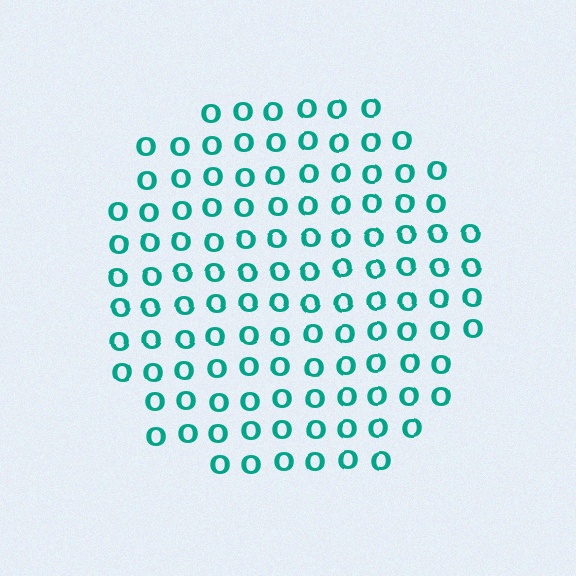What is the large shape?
The large shape is a circle.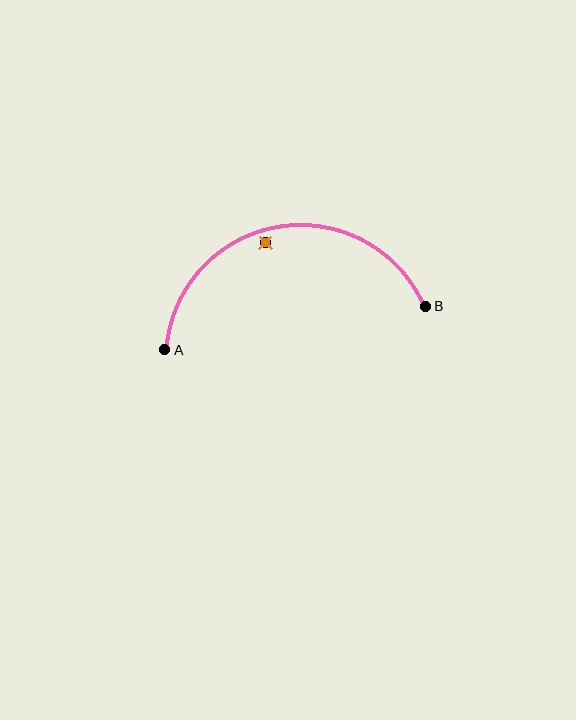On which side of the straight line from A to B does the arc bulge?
The arc bulges above the straight line connecting A and B.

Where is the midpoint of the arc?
The arc midpoint is the point on the curve farthest from the straight line joining A and B. It sits above that line.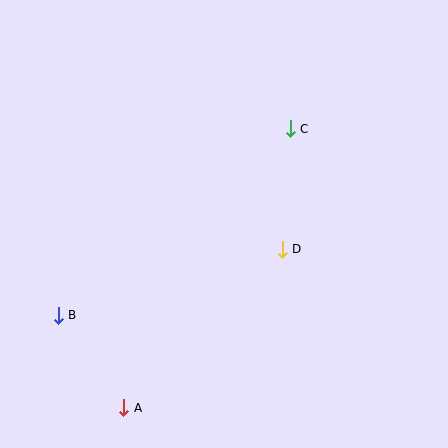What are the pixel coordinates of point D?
Point D is at (282, 249).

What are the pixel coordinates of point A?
Point A is at (124, 408).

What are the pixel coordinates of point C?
Point C is at (290, 129).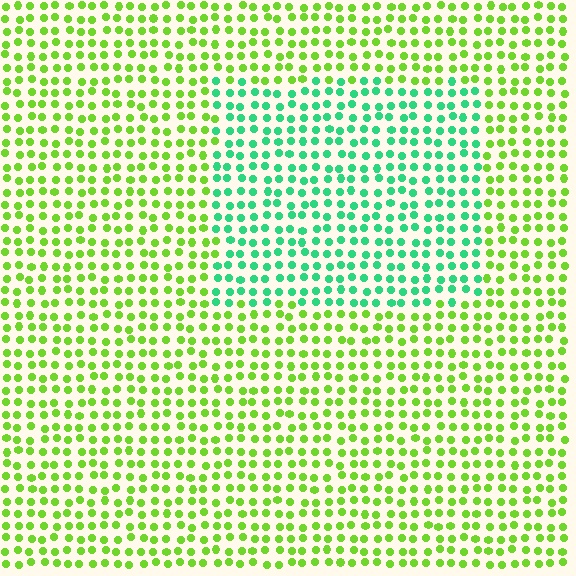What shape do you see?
I see a rectangle.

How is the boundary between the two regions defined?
The boundary is defined purely by a slight shift in hue (about 53 degrees). Spacing, size, and orientation are identical on both sides.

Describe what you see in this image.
The image is filled with small lime elements in a uniform arrangement. A rectangle-shaped region is visible where the elements are tinted to a slightly different hue, forming a subtle color boundary.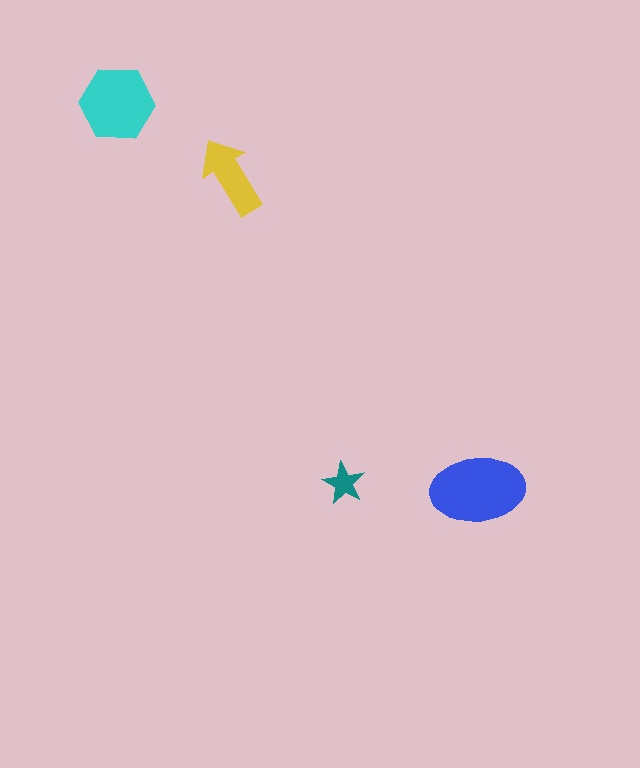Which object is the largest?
The blue ellipse.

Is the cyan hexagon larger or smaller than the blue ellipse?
Smaller.